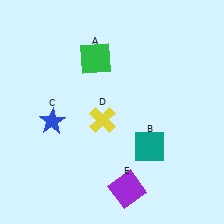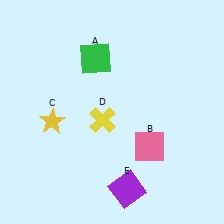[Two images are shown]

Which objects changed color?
B changed from teal to pink. C changed from blue to yellow.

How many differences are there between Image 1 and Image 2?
There are 2 differences between the two images.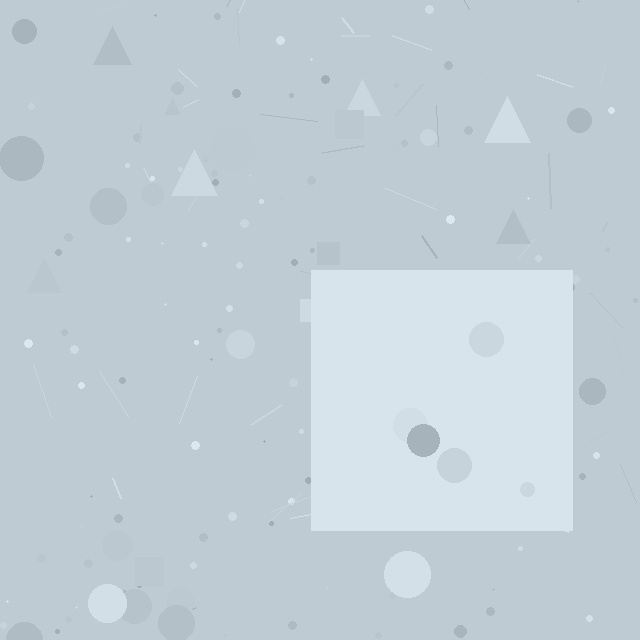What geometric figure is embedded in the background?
A square is embedded in the background.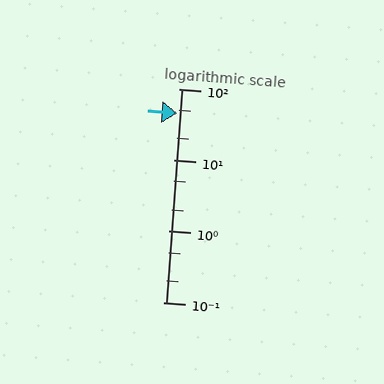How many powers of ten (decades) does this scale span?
The scale spans 3 decades, from 0.1 to 100.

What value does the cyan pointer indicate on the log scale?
The pointer indicates approximately 46.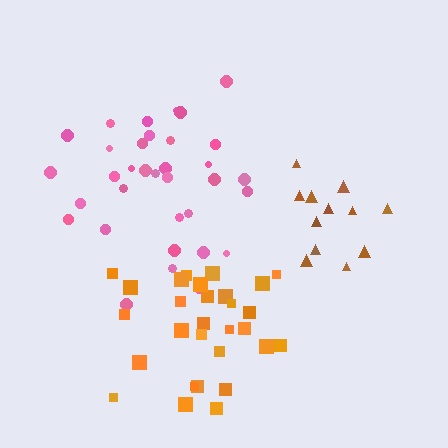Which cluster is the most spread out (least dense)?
Brown.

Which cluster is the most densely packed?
Pink.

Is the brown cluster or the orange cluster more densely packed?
Orange.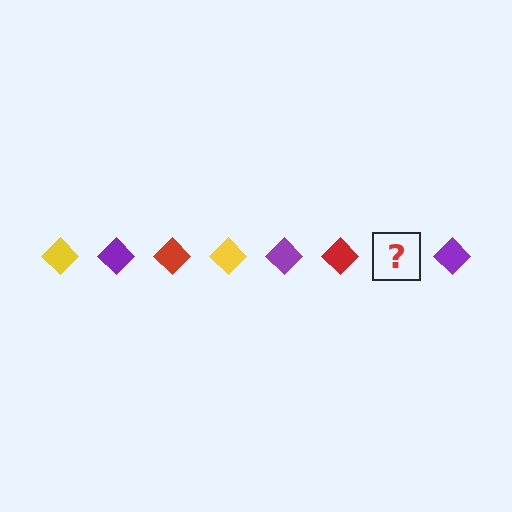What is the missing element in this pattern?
The missing element is a yellow diamond.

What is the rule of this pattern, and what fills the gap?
The rule is that the pattern cycles through yellow, purple, red diamonds. The gap should be filled with a yellow diamond.